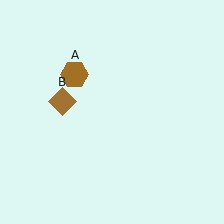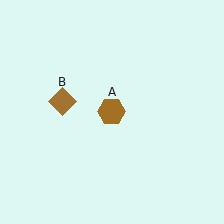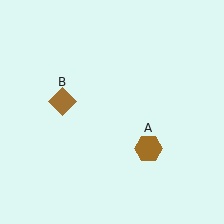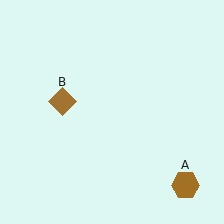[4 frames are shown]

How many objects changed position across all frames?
1 object changed position: brown hexagon (object A).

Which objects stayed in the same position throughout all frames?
Brown diamond (object B) remained stationary.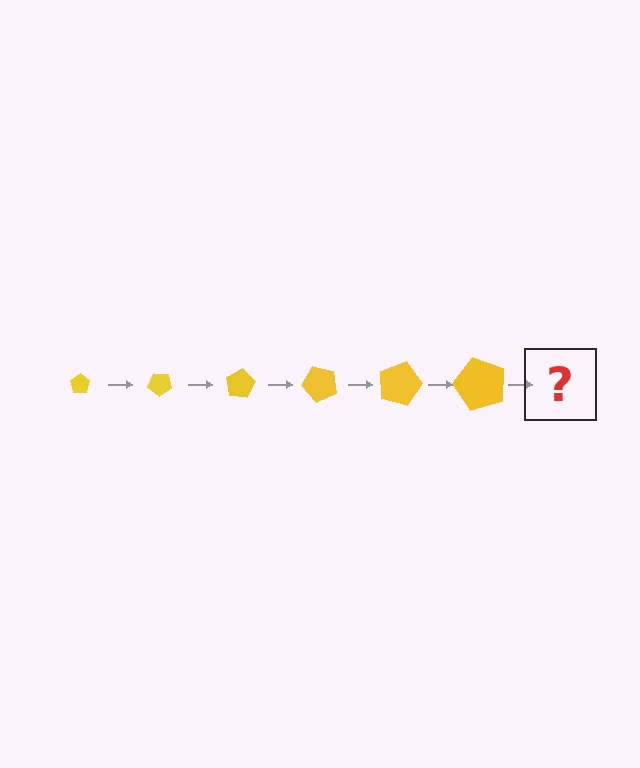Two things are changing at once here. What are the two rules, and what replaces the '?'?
The two rules are that the pentagon grows larger each step and it rotates 40 degrees each step. The '?' should be a pentagon, larger than the previous one and rotated 240 degrees from the start.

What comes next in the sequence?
The next element should be a pentagon, larger than the previous one and rotated 240 degrees from the start.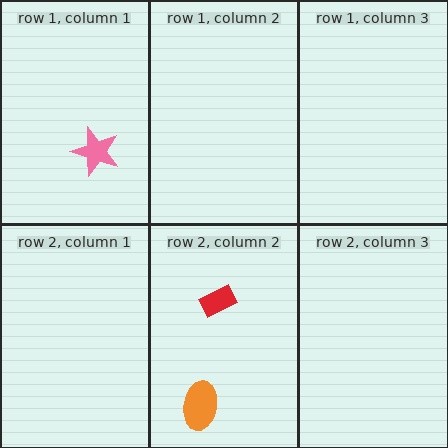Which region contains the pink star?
The row 1, column 1 region.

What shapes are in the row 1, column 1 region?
The pink star.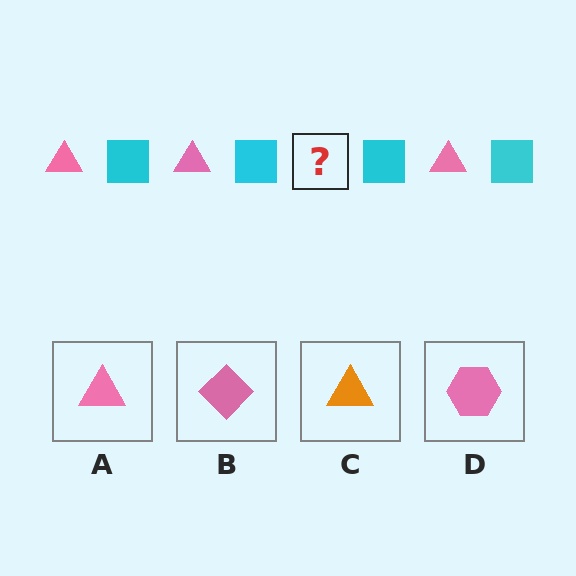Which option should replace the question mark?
Option A.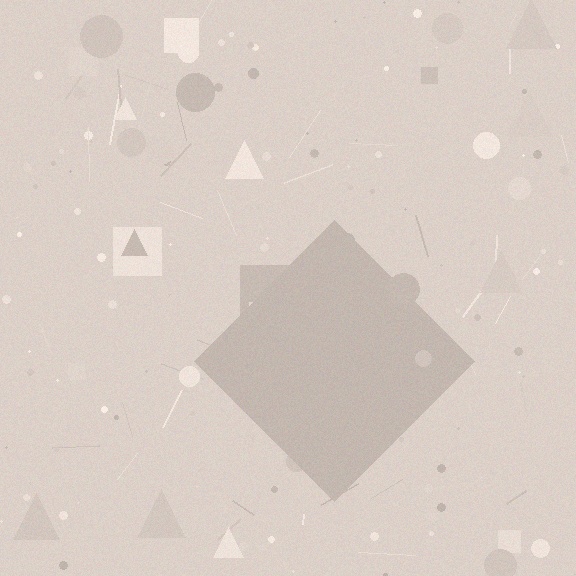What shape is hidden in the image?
A diamond is hidden in the image.